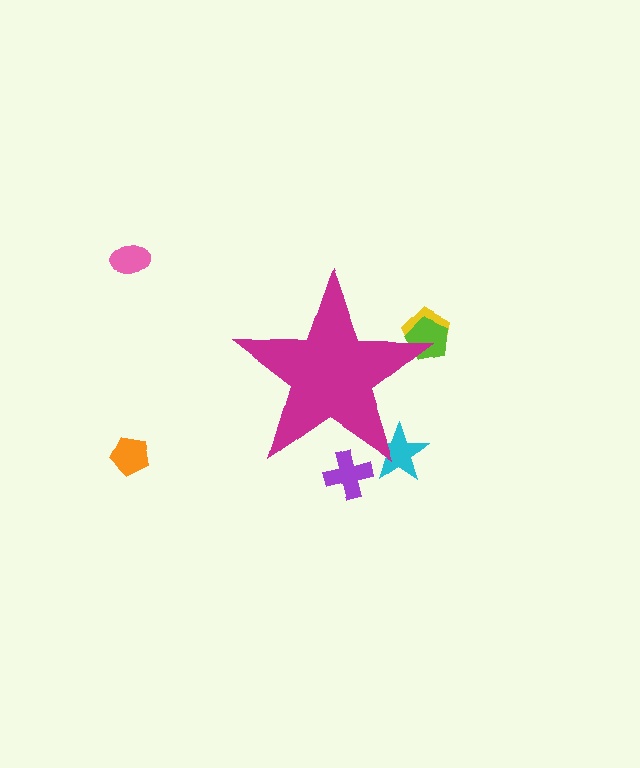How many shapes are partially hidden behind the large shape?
4 shapes are partially hidden.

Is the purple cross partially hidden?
Yes, the purple cross is partially hidden behind the magenta star.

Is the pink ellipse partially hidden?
No, the pink ellipse is fully visible.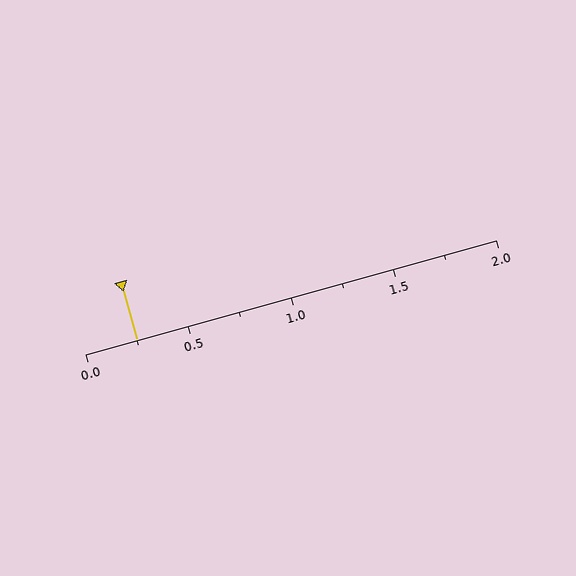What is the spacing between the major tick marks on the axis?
The major ticks are spaced 0.5 apart.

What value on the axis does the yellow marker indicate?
The marker indicates approximately 0.25.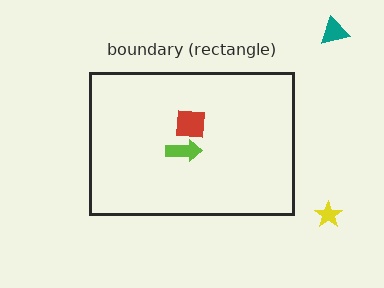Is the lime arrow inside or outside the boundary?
Inside.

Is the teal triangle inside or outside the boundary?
Outside.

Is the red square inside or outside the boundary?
Inside.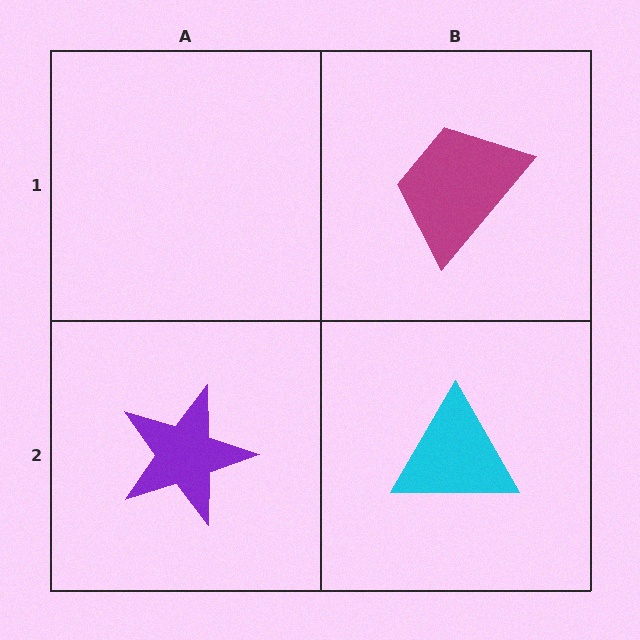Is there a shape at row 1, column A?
No, that cell is empty.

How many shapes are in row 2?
2 shapes.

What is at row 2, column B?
A cyan triangle.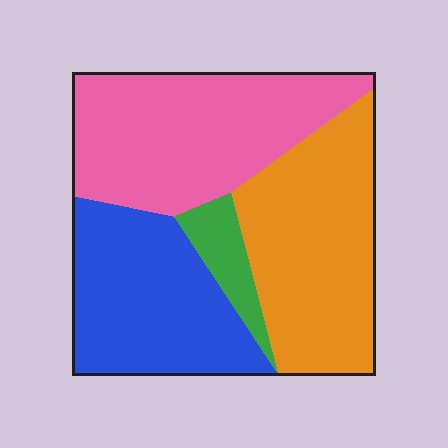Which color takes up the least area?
Green, at roughly 5%.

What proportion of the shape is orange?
Orange covers roughly 30% of the shape.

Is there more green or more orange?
Orange.